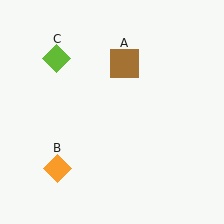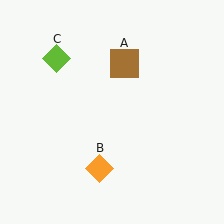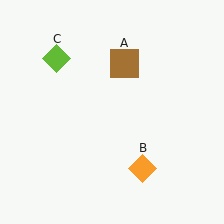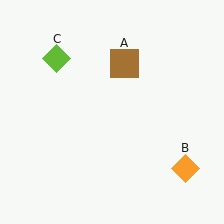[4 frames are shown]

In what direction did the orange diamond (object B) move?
The orange diamond (object B) moved right.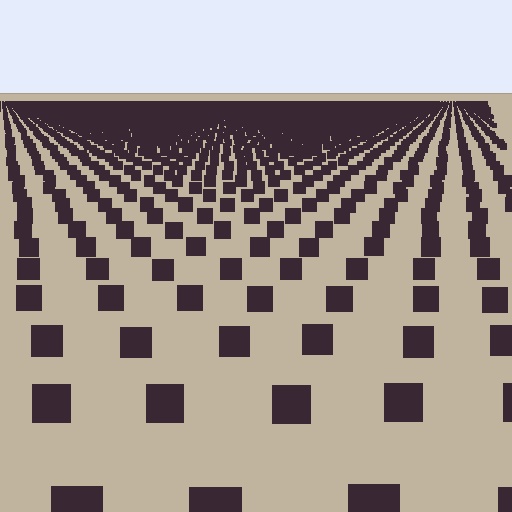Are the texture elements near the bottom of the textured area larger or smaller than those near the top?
Larger. Near the bottom, elements are closer to the viewer and appear at a bigger on-screen size.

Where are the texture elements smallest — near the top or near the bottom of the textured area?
Near the top.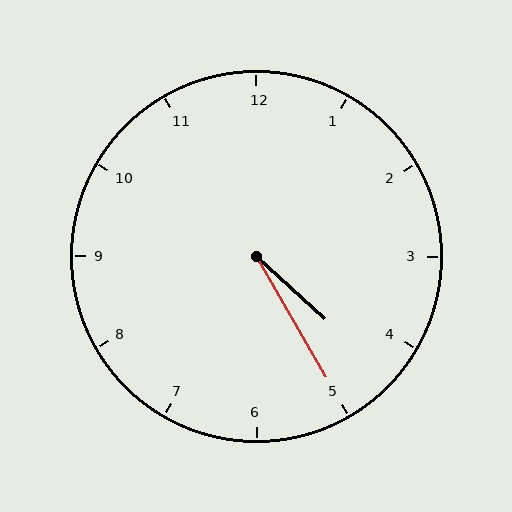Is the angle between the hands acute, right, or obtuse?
It is acute.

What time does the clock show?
4:25.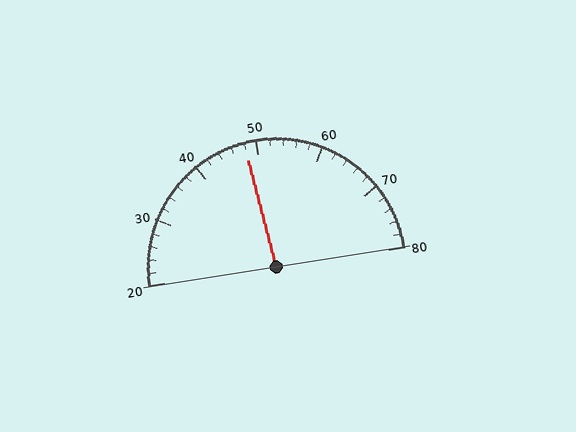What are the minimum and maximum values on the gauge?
The gauge ranges from 20 to 80.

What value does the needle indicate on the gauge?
The needle indicates approximately 48.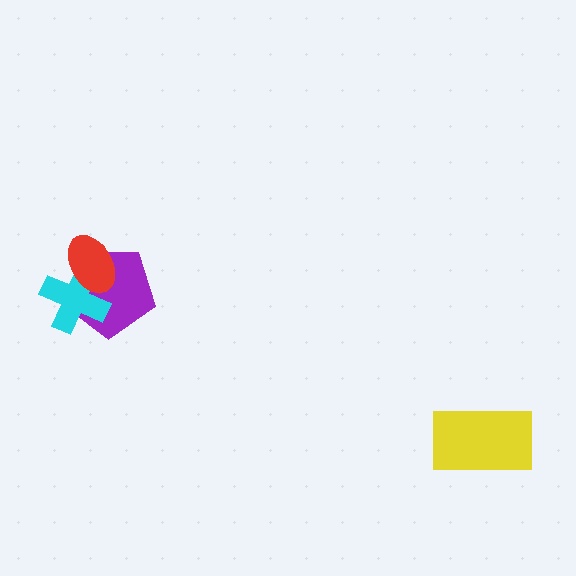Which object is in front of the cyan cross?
The red ellipse is in front of the cyan cross.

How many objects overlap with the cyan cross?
2 objects overlap with the cyan cross.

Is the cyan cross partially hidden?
Yes, it is partially covered by another shape.